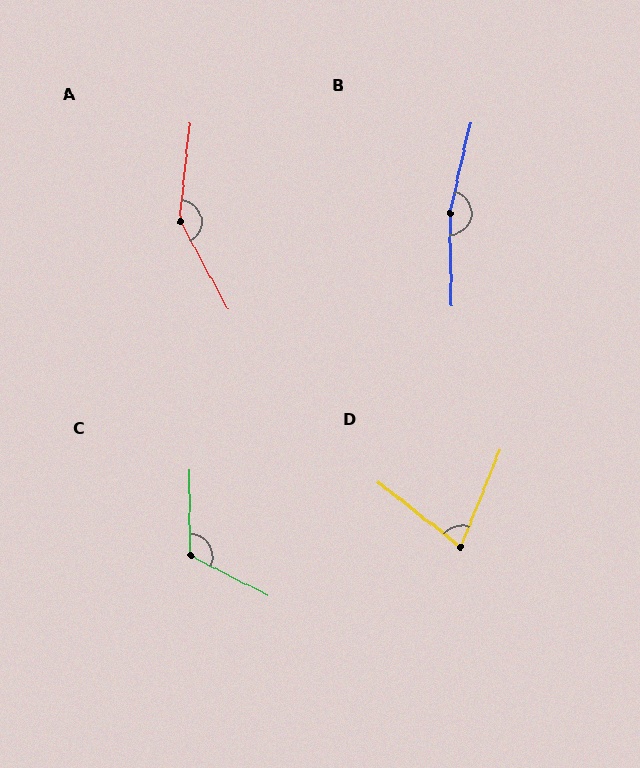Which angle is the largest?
B, at approximately 166 degrees.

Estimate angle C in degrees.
Approximately 118 degrees.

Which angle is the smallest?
D, at approximately 74 degrees.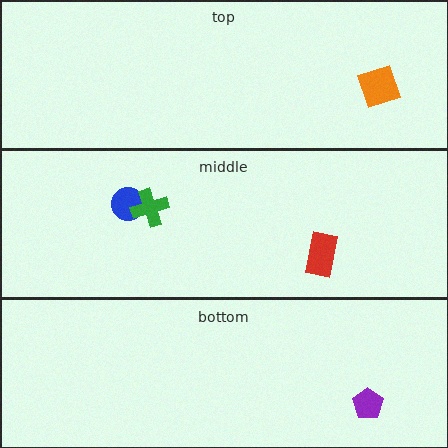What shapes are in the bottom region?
The purple pentagon.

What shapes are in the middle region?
The blue circle, the green cross, the red rectangle.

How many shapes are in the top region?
1.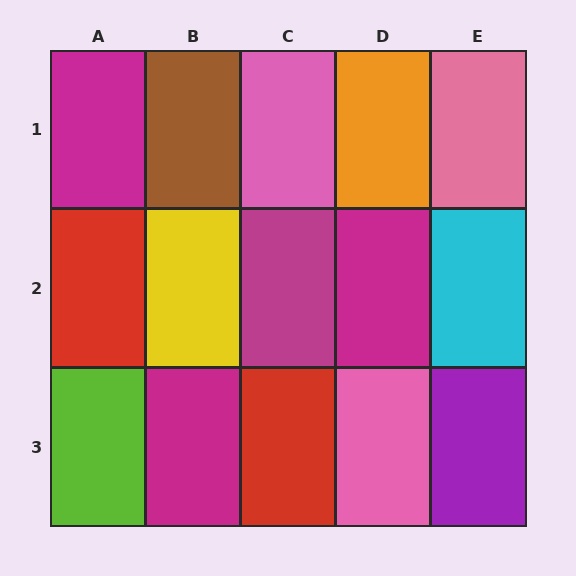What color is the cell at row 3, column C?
Red.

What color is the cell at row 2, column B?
Yellow.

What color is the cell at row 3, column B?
Magenta.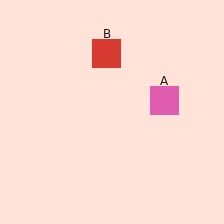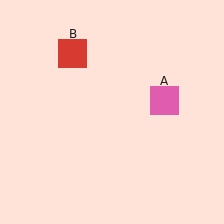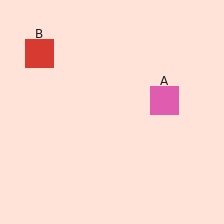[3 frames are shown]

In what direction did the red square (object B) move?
The red square (object B) moved left.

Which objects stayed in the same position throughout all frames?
Pink square (object A) remained stationary.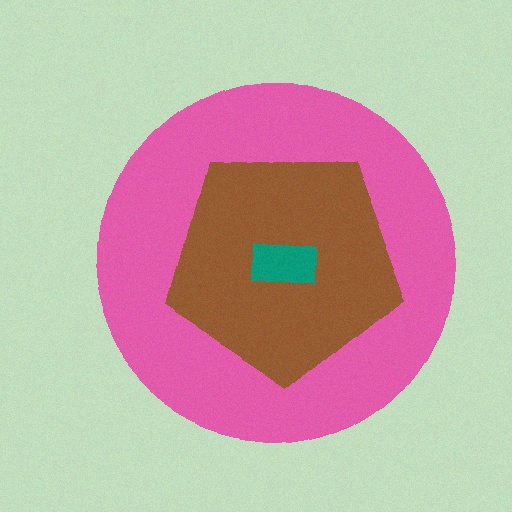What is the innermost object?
The teal rectangle.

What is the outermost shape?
The pink circle.